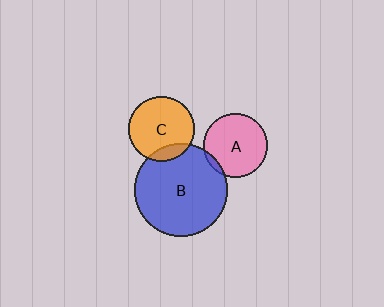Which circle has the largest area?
Circle B (blue).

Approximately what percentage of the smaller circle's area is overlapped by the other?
Approximately 5%.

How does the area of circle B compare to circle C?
Approximately 2.0 times.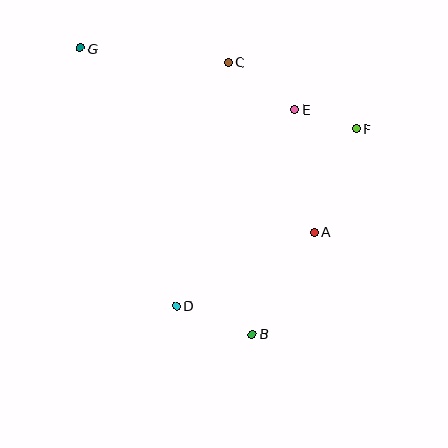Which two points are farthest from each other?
Points B and G are farthest from each other.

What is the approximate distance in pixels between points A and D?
The distance between A and D is approximately 156 pixels.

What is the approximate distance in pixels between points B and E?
The distance between B and E is approximately 229 pixels.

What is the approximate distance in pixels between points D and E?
The distance between D and E is approximately 229 pixels.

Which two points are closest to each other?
Points E and F are closest to each other.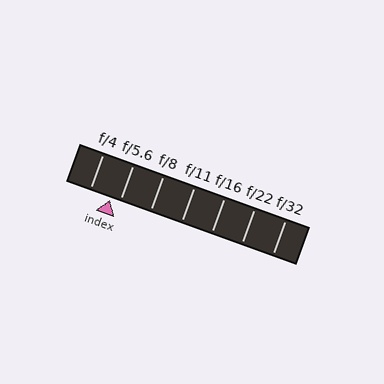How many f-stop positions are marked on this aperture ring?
There are 7 f-stop positions marked.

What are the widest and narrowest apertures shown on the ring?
The widest aperture shown is f/4 and the narrowest is f/32.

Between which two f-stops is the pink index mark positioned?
The index mark is between f/4 and f/5.6.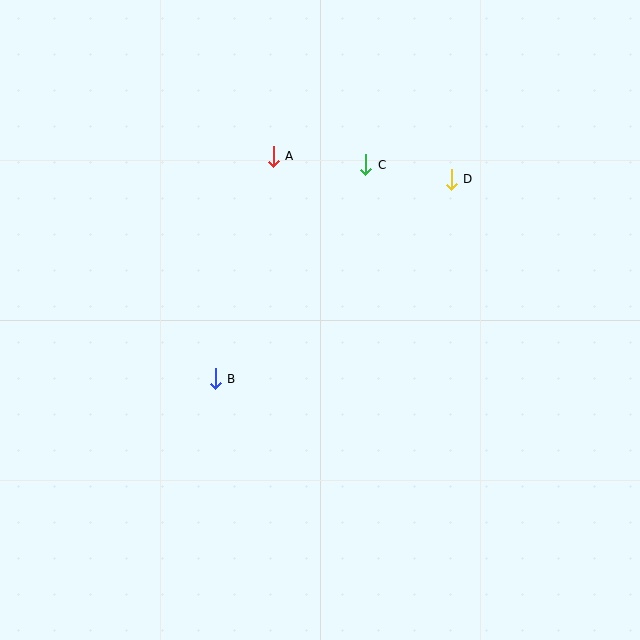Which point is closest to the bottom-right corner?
Point D is closest to the bottom-right corner.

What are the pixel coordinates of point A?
Point A is at (273, 156).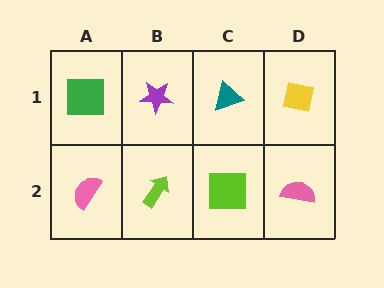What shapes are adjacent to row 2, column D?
A yellow square (row 1, column D), a lime square (row 2, column C).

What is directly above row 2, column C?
A teal triangle.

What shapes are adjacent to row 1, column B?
A lime arrow (row 2, column B), a green square (row 1, column A), a teal triangle (row 1, column C).